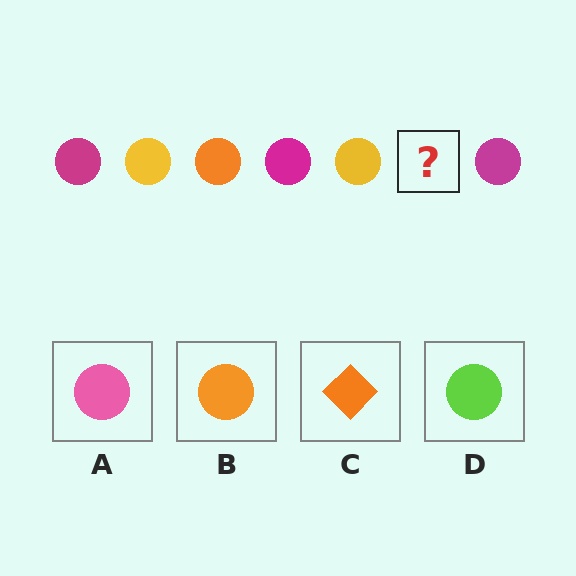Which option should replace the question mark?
Option B.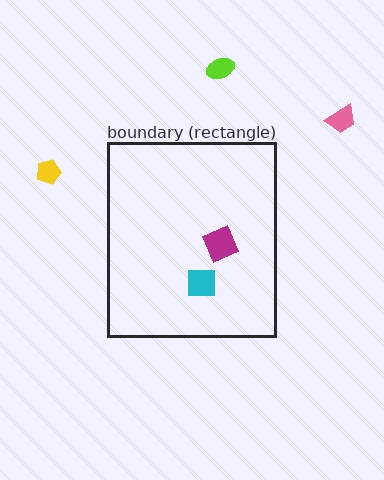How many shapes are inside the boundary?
2 inside, 3 outside.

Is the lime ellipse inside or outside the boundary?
Outside.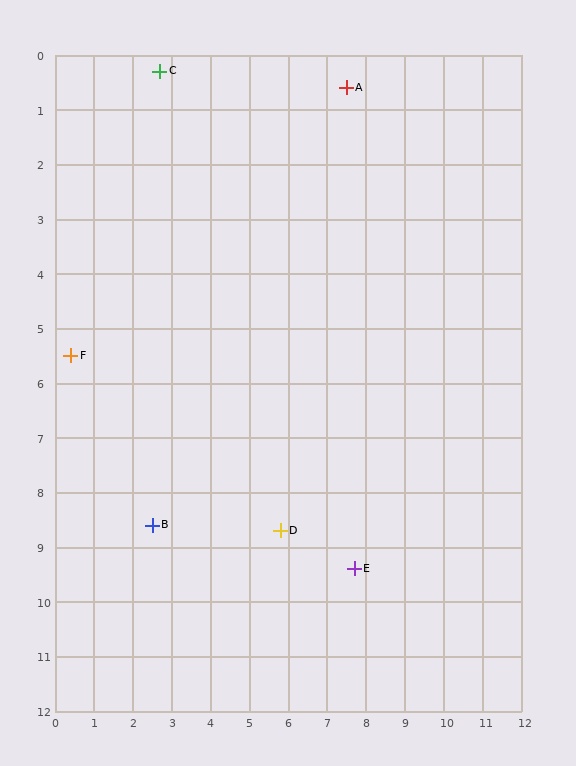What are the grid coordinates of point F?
Point F is at approximately (0.4, 5.5).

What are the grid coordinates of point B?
Point B is at approximately (2.5, 8.6).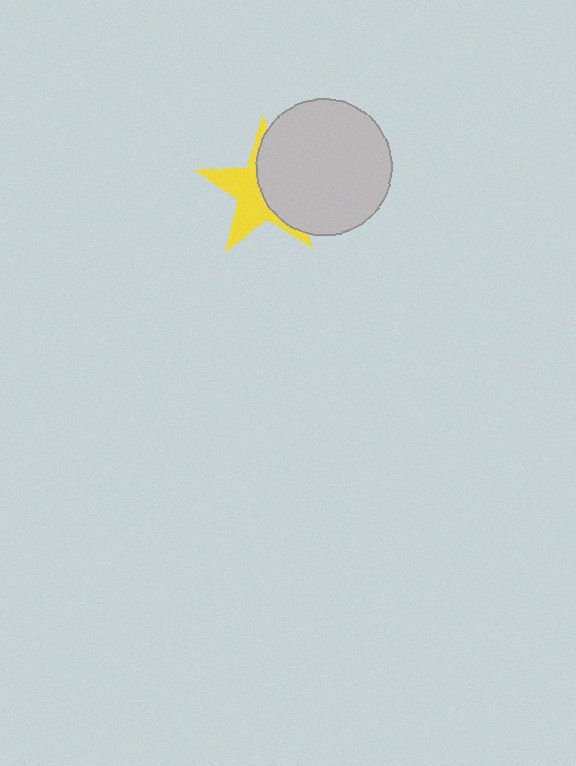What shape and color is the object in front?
The object in front is a light gray circle.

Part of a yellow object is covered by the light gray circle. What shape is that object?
It is a star.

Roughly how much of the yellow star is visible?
About half of it is visible (roughly 50%).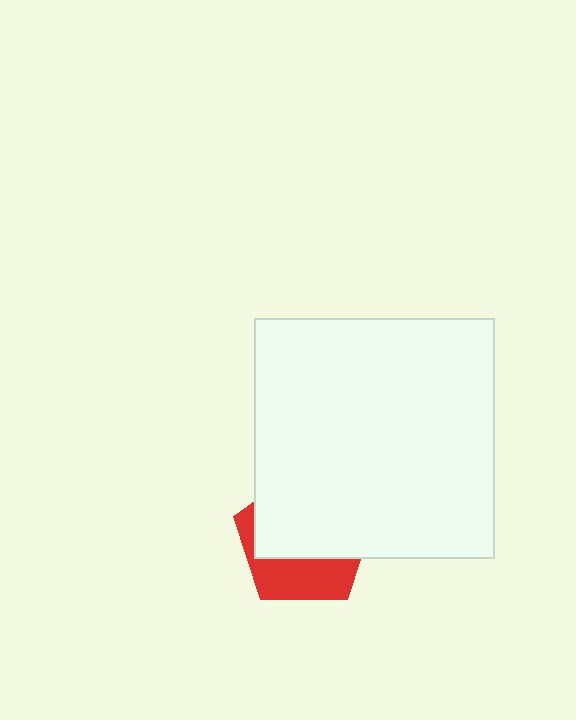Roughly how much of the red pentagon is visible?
A small part of it is visible (roughly 36%).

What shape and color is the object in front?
The object in front is a white square.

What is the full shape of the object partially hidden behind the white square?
The partially hidden object is a red pentagon.